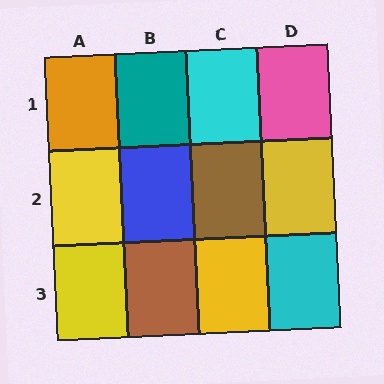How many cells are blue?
1 cell is blue.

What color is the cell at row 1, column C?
Cyan.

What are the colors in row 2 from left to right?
Yellow, blue, brown, yellow.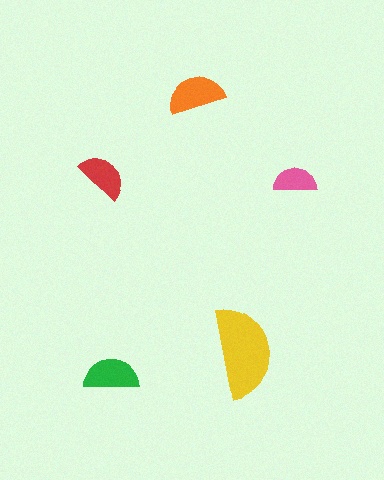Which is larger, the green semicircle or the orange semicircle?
The orange one.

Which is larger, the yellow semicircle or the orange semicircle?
The yellow one.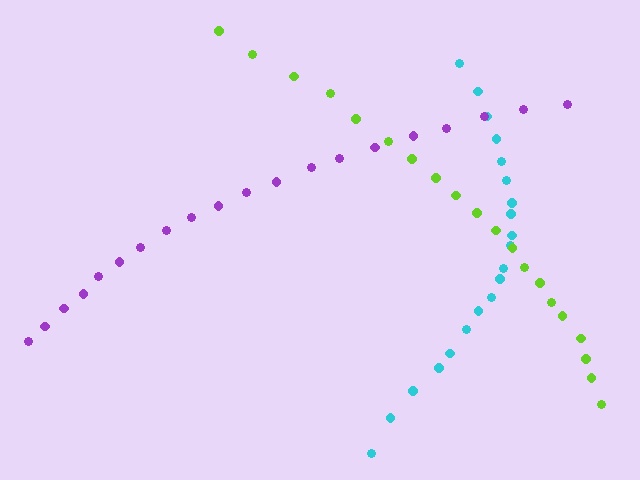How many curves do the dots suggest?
There are 3 distinct paths.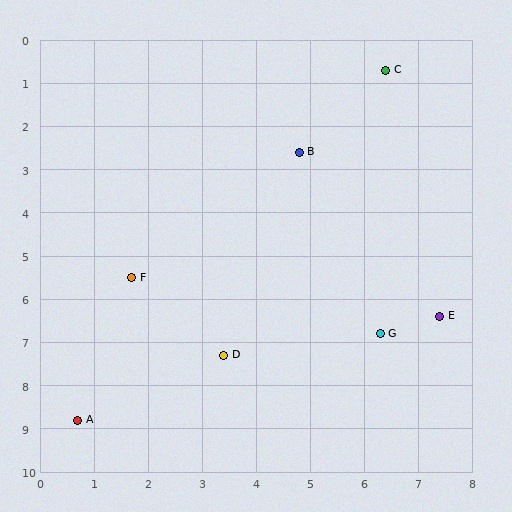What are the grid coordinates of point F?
Point F is at approximately (1.7, 5.5).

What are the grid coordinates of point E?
Point E is at approximately (7.4, 6.4).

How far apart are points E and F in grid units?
Points E and F are about 5.8 grid units apart.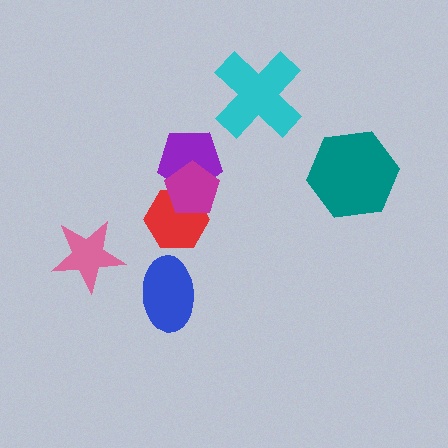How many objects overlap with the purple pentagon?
2 objects overlap with the purple pentagon.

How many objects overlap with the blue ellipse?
0 objects overlap with the blue ellipse.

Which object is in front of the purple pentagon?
The magenta pentagon is in front of the purple pentagon.